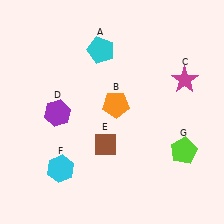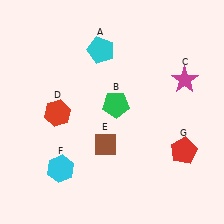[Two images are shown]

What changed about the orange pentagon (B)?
In Image 1, B is orange. In Image 2, it changed to green.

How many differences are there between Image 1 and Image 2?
There are 3 differences between the two images.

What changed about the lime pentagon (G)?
In Image 1, G is lime. In Image 2, it changed to red.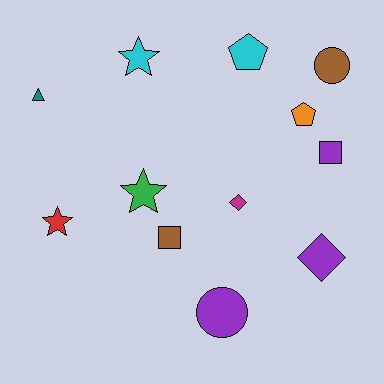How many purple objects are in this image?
There are 3 purple objects.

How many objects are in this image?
There are 12 objects.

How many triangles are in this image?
There is 1 triangle.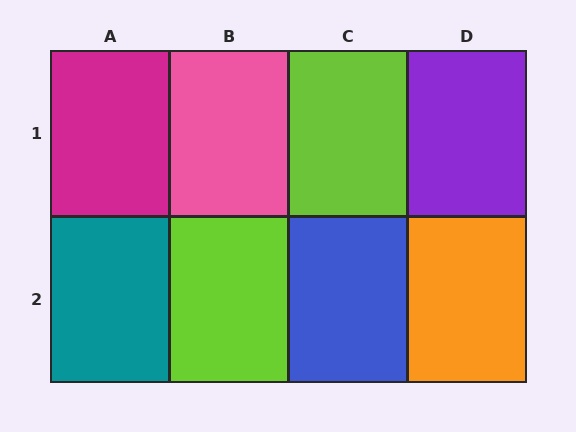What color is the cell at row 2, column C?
Blue.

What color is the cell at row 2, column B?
Lime.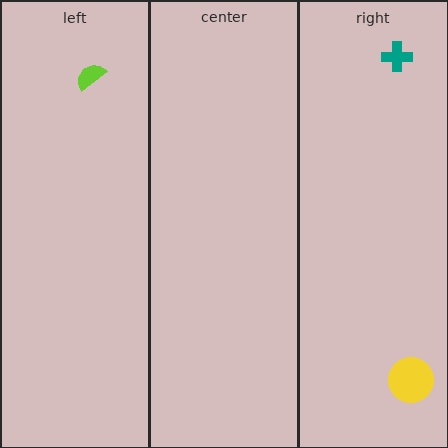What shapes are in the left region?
The lime semicircle.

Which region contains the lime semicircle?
The left region.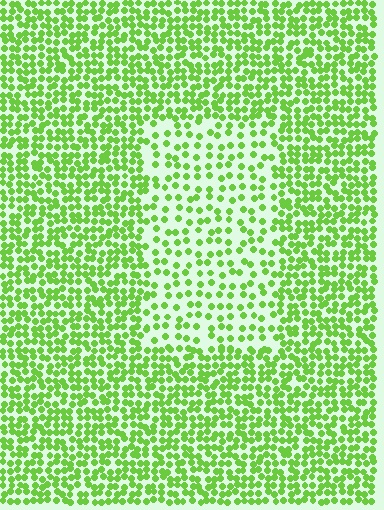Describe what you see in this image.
The image contains small lime elements arranged at two different densities. A rectangle-shaped region is visible where the elements are less densely packed than the surrounding area.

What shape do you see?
I see a rectangle.